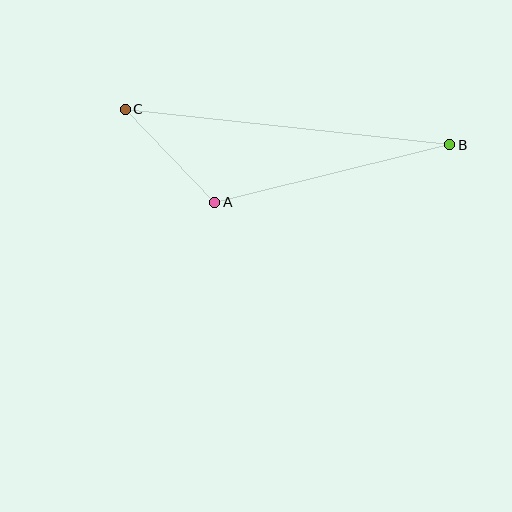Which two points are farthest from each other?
Points B and C are farthest from each other.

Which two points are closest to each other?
Points A and C are closest to each other.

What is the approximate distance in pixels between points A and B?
The distance between A and B is approximately 242 pixels.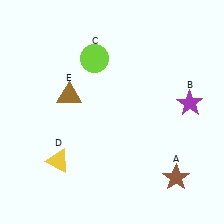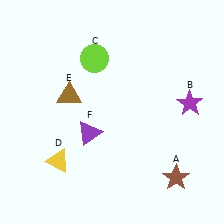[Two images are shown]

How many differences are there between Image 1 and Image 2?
There is 1 difference between the two images.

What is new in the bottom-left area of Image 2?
A purple triangle (F) was added in the bottom-left area of Image 2.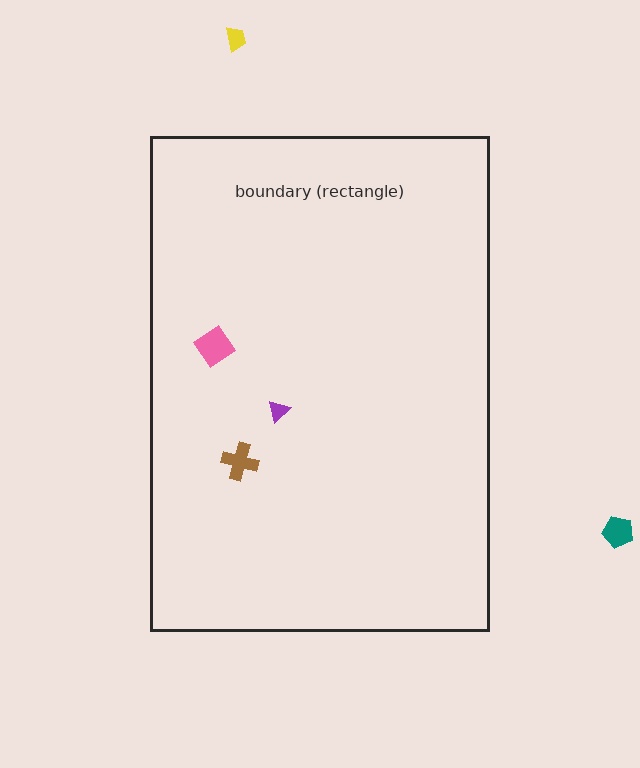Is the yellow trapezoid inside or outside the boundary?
Outside.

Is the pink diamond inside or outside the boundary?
Inside.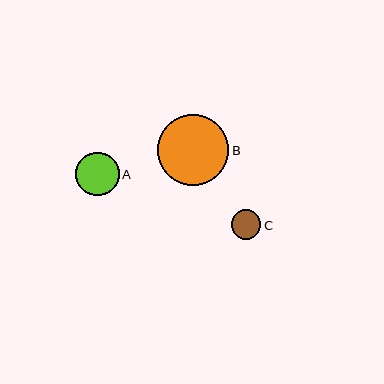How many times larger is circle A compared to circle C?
Circle A is approximately 1.5 times the size of circle C.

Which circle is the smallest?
Circle C is the smallest with a size of approximately 30 pixels.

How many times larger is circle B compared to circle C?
Circle B is approximately 2.4 times the size of circle C.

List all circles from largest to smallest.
From largest to smallest: B, A, C.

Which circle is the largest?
Circle B is the largest with a size of approximately 71 pixels.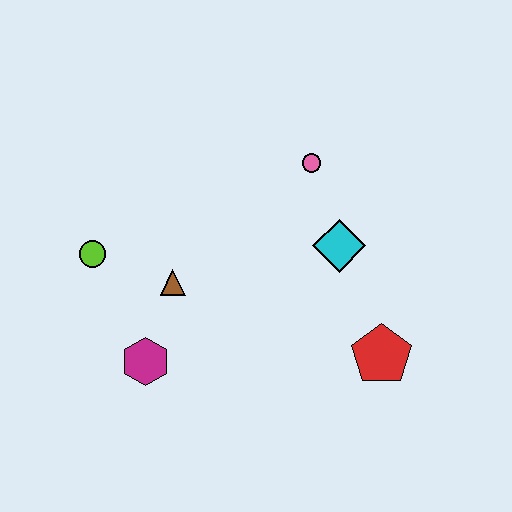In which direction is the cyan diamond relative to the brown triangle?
The cyan diamond is to the right of the brown triangle.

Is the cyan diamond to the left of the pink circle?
No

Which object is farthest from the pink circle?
The magenta hexagon is farthest from the pink circle.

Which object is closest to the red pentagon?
The cyan diamond is closest to the red pentagon.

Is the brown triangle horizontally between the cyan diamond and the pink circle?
No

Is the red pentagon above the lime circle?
No